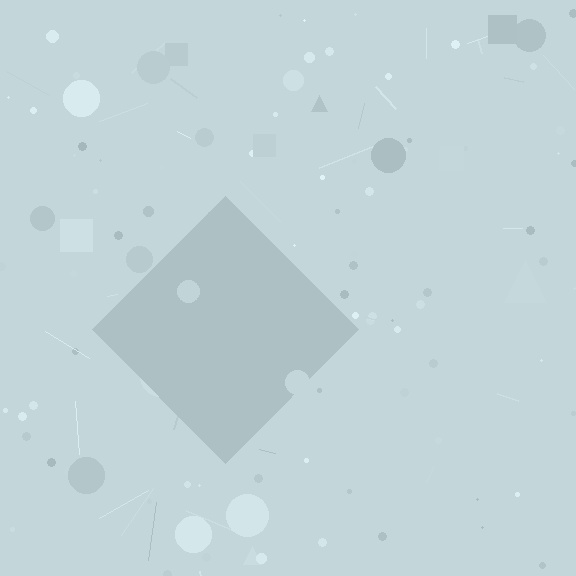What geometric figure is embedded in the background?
A diamond is embedded in the background.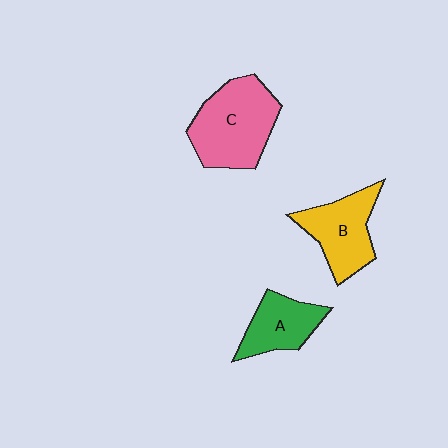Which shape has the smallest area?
Shape A (green).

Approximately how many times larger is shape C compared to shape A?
Approximately 1.7 times.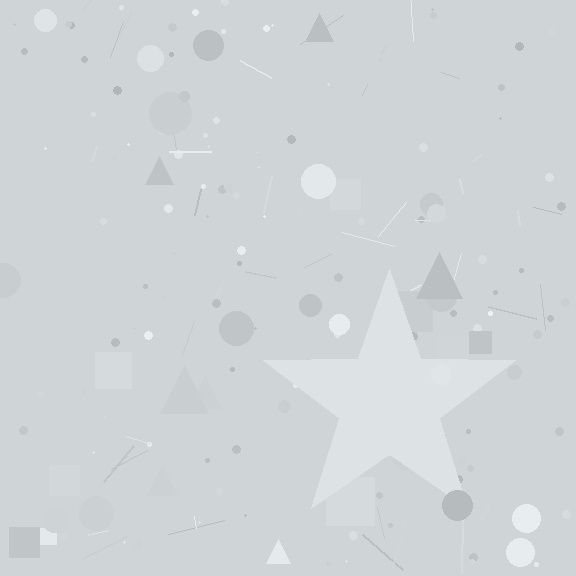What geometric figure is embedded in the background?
A star is embedded in the background.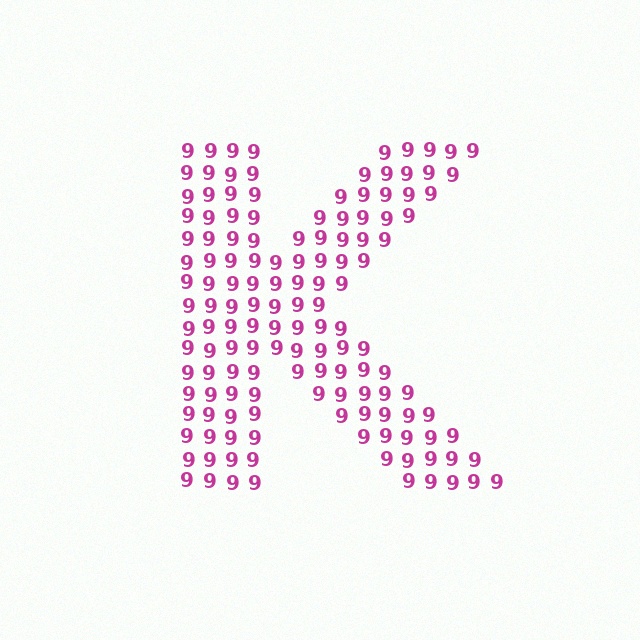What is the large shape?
The large shape is the letter K.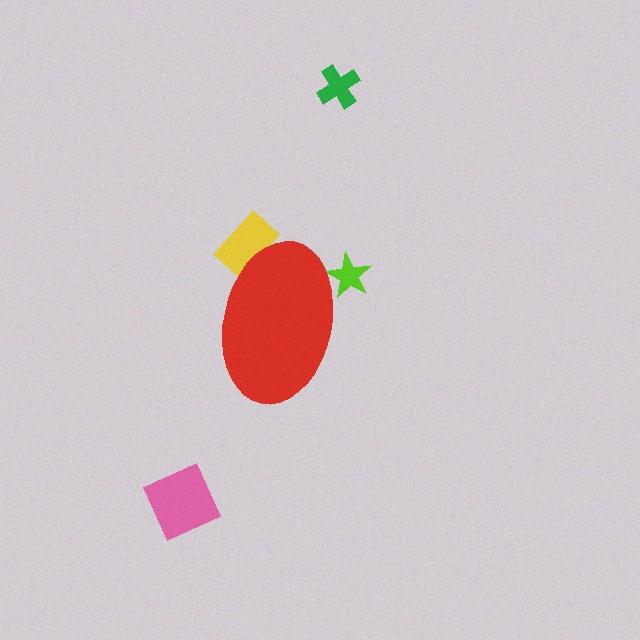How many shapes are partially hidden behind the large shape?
2 shapes are partially hidden.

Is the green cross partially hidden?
No, the green cross is fully visible.